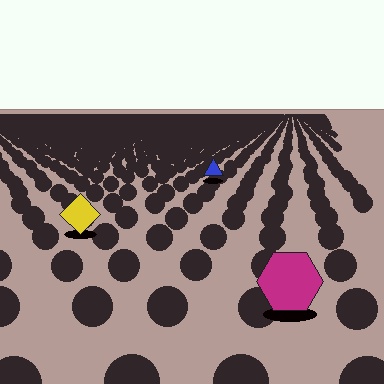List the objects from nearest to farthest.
From nearest to farthest: the magenta hexagon, the yellow diamond, the blue triangle.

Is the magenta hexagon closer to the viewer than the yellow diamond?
Yes. The magenta hexagon is closer — you can tell from the texture gradient: the ground texture is coarser near it.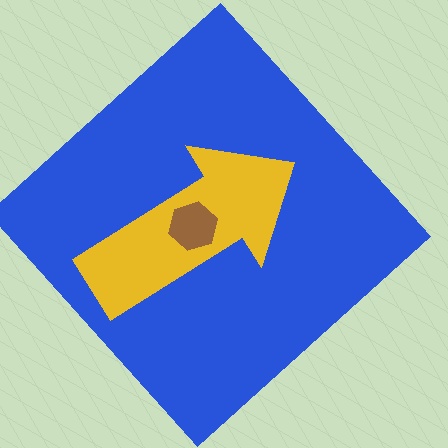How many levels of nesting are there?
3.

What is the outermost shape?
The blue diamond.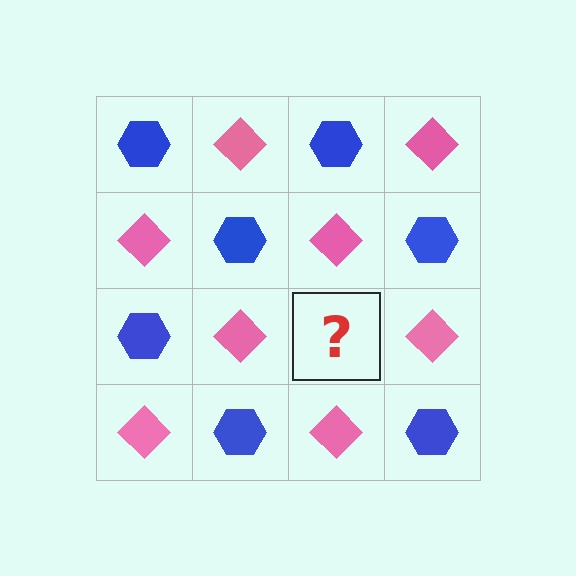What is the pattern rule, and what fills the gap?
The rule is that it alternates blue hexagon and pink diamond in a checkerboard pattern. The gap should be filled with a blue hexagon.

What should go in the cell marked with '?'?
The missing cell should contain a blue hexagon.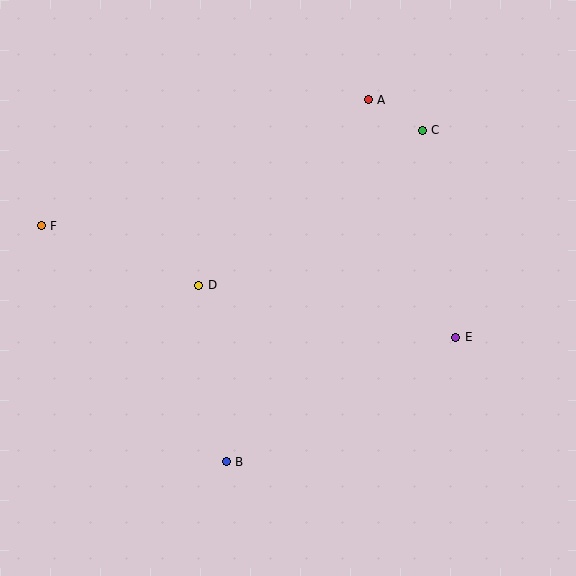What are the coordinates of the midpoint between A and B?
The midpoint between A and B is at (297, 281).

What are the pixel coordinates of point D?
Point D is at (199, 285).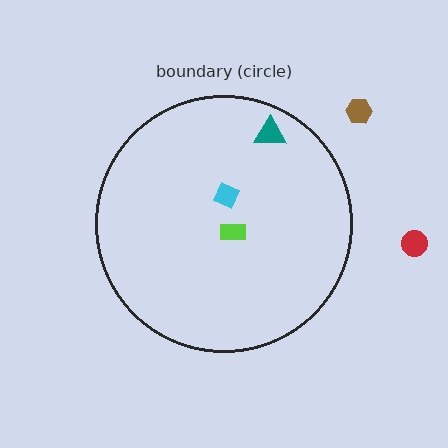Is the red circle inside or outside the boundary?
Outside.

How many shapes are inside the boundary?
3 inside, 2 outside.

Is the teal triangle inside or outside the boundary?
Inside.